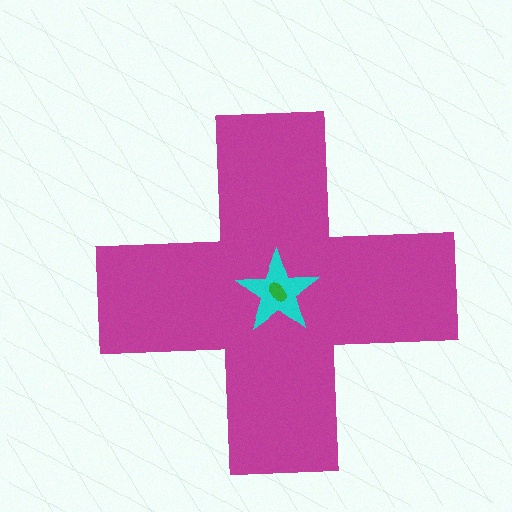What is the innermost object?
The green ellipse.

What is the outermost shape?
The magenta cross.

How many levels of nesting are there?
3.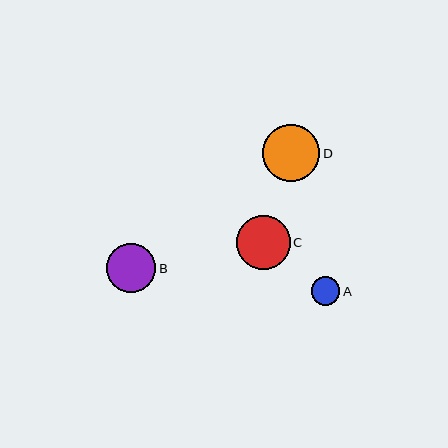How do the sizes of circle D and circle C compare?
Circle D and circle C are approximately the same size.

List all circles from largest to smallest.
From largest to smallest: D, C, B, A.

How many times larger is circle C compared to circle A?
Circle C is approximately 1.9 times the size of circle A.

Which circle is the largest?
Circle D is the largest with a size of approximately 57 pixels.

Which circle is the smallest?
Circle A is the smallest with a size of approximately 28 pixels.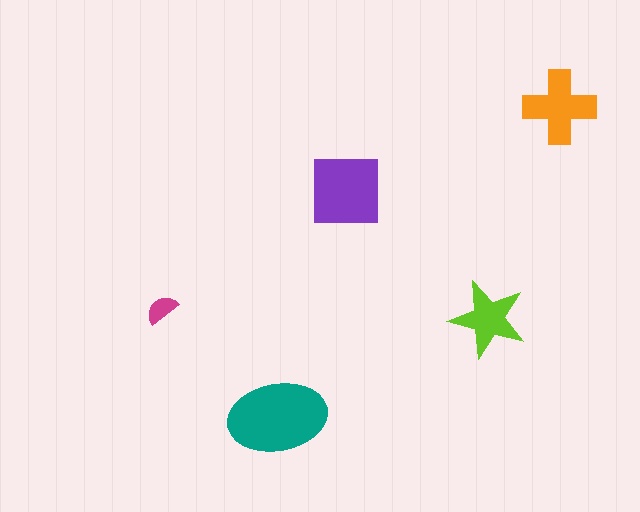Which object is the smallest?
The magenta semicircle.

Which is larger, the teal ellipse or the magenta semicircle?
The teal ellipse.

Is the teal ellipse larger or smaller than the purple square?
Larger.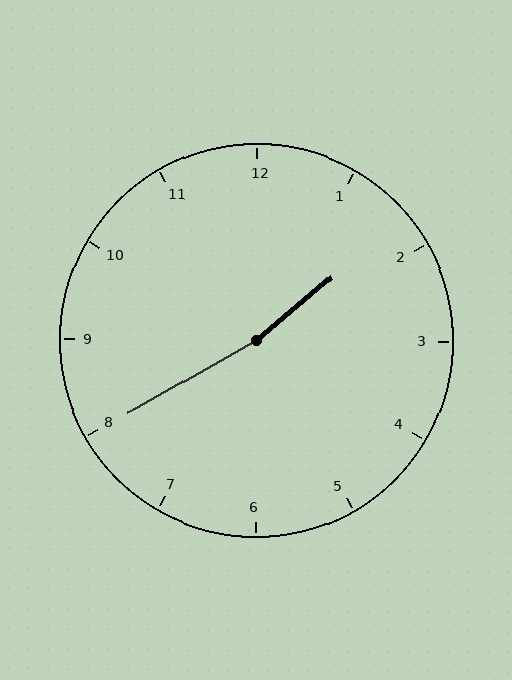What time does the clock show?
1:40.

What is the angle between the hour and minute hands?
Approximately 170 degrees.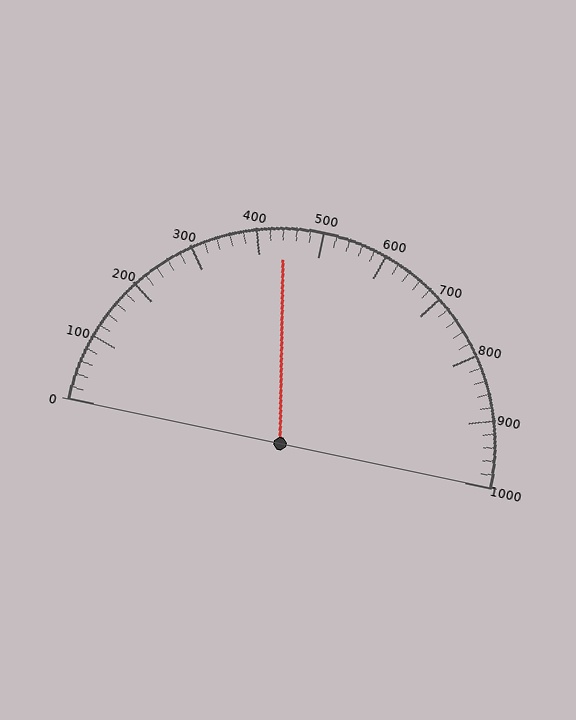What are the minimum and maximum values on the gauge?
The gauge ranges from 0 to 1000.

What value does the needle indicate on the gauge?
The needle indicates approximately 440.